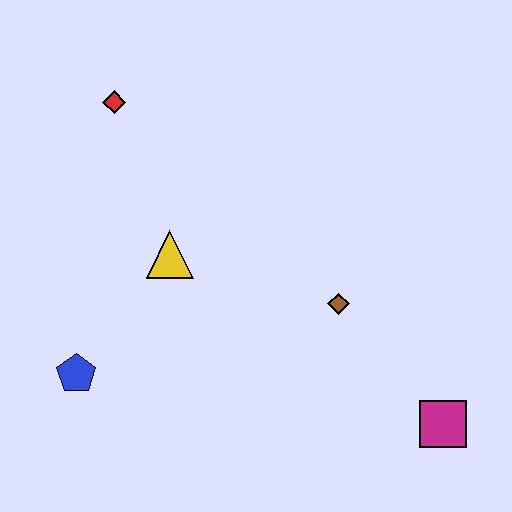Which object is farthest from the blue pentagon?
The magenta square is farthest from the blue pentagon.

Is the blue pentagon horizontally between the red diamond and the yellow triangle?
No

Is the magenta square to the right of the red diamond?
Yes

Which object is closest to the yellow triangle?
The blue pentagon is closest to the yellow triangle.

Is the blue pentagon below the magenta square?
No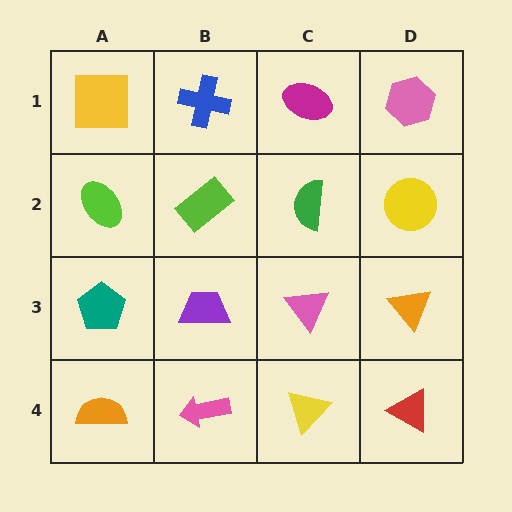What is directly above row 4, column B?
A purple trapezoid.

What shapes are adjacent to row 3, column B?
A lime rectangle (row 2, column B), a pink arrow (row 4, column B), a teal pentagon (row 3, column A), a pink triangle (row 3, column C).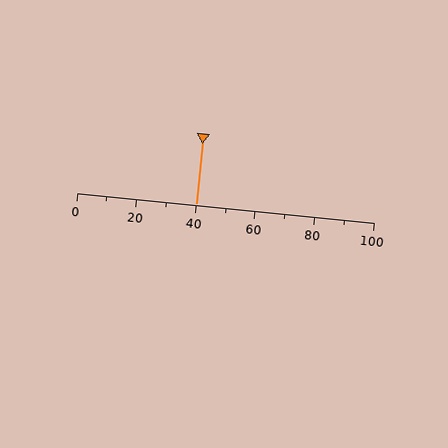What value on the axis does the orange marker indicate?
The marker indicates approximately 40.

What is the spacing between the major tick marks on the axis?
The major ticks are spaced 20 apart.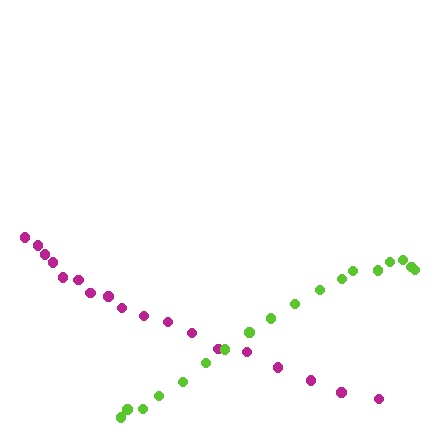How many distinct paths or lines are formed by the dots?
There are 2 distinct paths.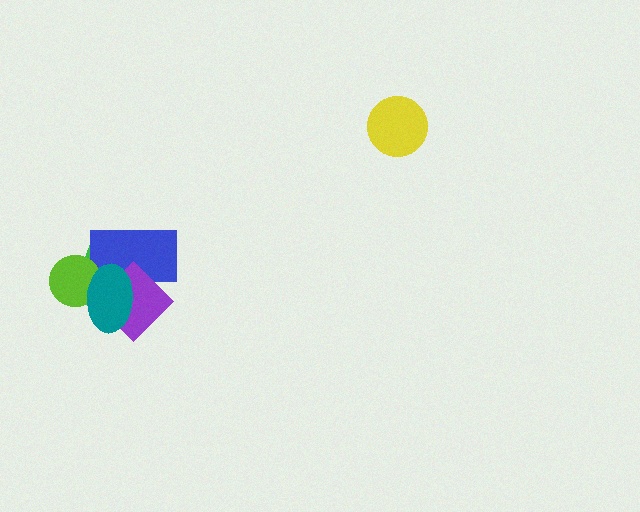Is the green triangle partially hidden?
Yes, it is partially covered by another shape.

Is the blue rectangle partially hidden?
Yes, it is partially covered by another shape.